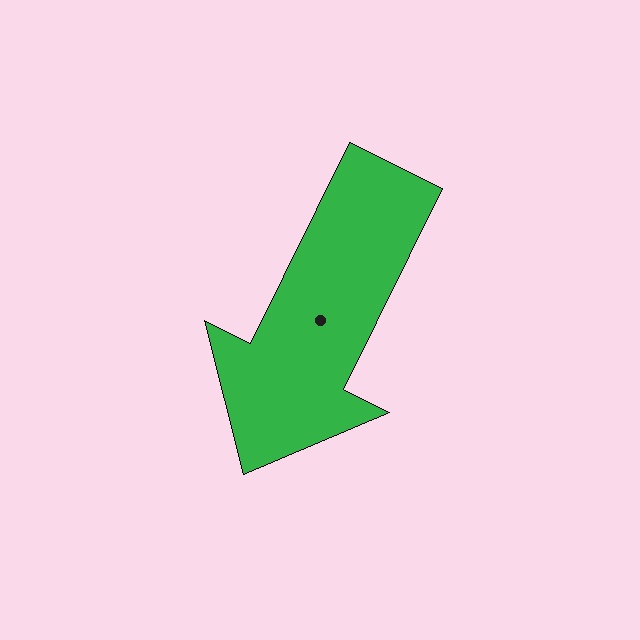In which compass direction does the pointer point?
Southwest.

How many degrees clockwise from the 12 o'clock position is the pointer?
Approximately 206 degrees.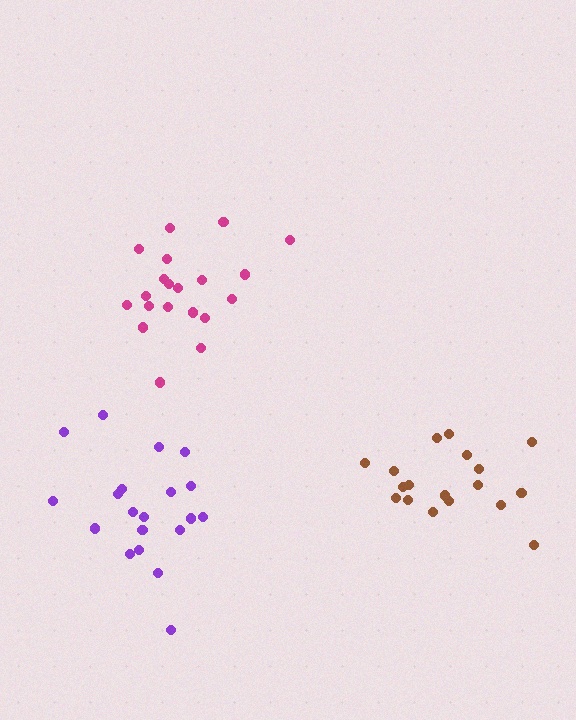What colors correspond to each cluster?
The clusters are colored: brown, magenta, purple.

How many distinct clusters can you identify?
There are 3 distinct clusters.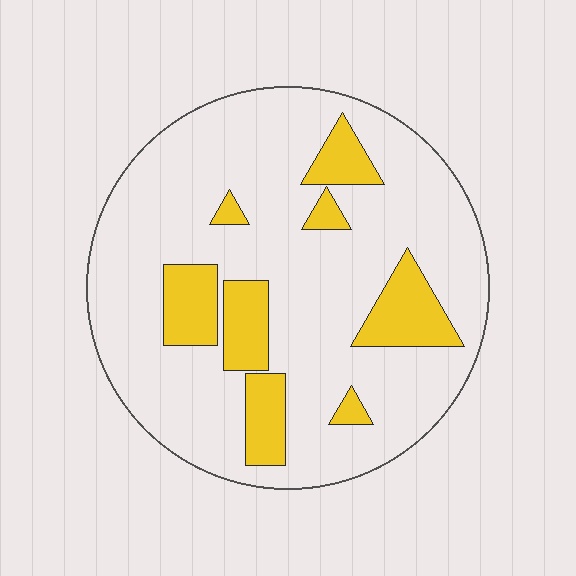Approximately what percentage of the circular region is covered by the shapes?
Approximately 20%.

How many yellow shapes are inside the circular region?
8.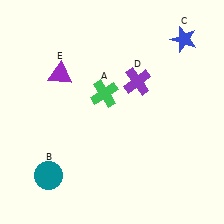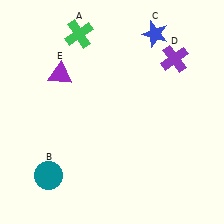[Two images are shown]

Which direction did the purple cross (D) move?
The purple cross (D) moved right.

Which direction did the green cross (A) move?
The green cross (A) moved up.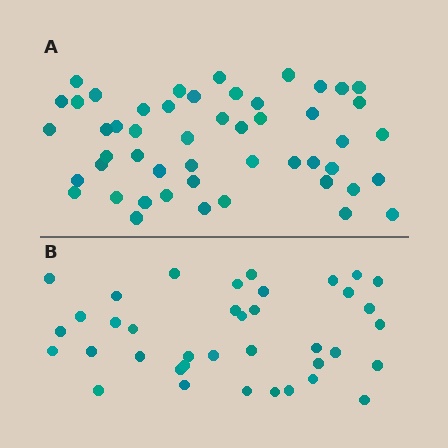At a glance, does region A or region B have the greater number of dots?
Region A (the top region) has more dots.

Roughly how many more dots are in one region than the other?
Region A has roughly 12 or so more dots than region B.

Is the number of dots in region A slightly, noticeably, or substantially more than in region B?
Region A has noticeably more, but not dramatically so. The ratio is roughly 1.3 to 1.